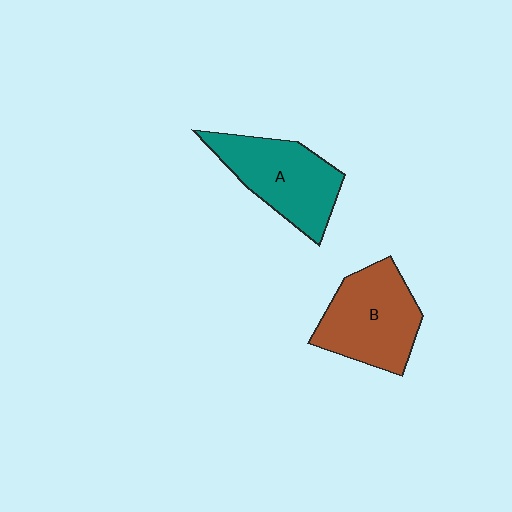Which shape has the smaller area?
Shape A (teal).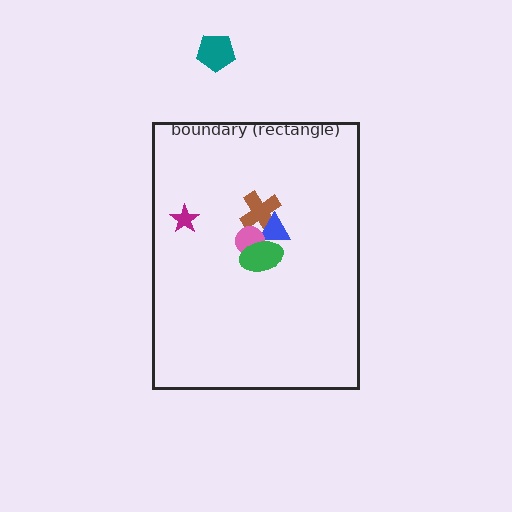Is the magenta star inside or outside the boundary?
Inside.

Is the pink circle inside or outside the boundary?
Inside.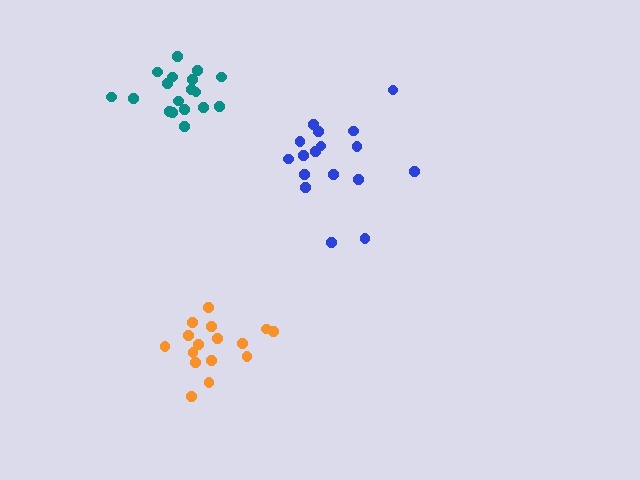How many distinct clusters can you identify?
There are 3 distinct clusters.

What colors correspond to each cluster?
The clusters are colored: orange, blue, teal.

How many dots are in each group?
Group 1: 16 dots, Group 2: 17 dots, Group 3: 18 dots (51 total).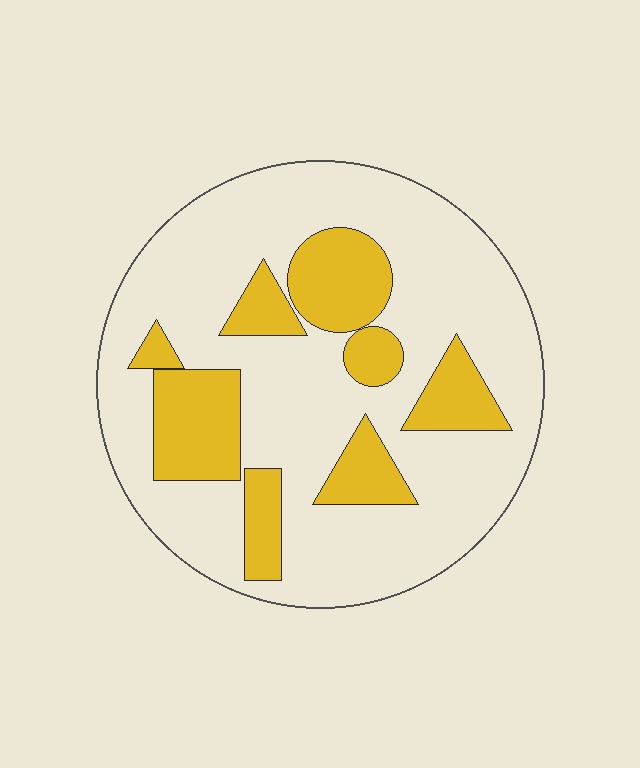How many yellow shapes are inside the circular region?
8.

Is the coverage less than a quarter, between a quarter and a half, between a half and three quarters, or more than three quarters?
Between a quarter and a half.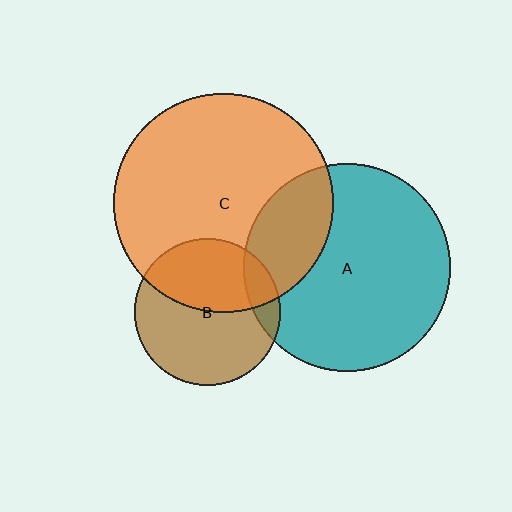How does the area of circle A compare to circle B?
Approximately 2.0 times.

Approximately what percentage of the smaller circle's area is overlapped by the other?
Approximately 25%.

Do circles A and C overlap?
Yes.